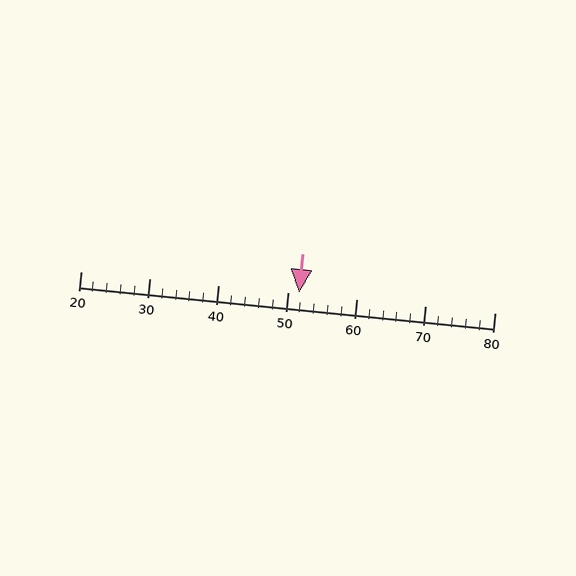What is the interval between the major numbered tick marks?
The major tick marks are spaced 10 units apart.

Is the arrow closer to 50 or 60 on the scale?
The arrow is closer to 50.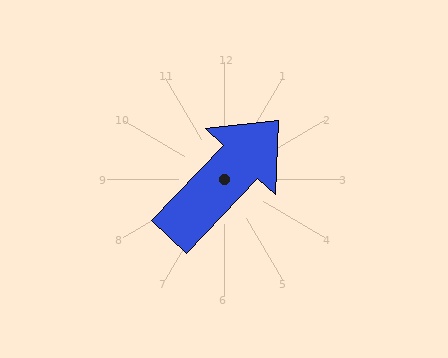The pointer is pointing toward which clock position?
Roughly 1 o'clock.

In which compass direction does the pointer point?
Northeast.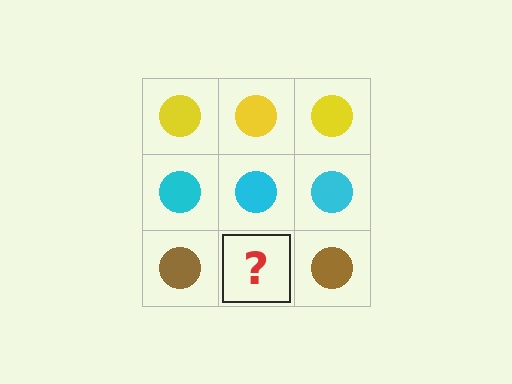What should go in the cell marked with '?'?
The missing cell should contain a brown circle.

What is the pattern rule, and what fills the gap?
The rule is that each row has a consistent color. The gap should be filled with a brown circle.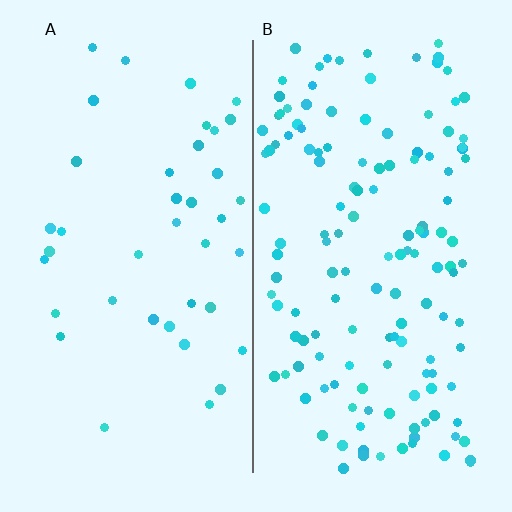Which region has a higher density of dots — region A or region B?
B (the right).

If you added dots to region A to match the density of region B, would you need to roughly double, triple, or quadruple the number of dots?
Approximately quadruple.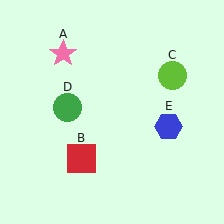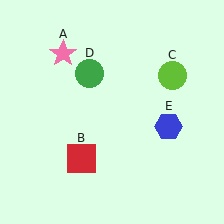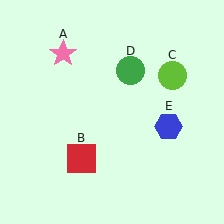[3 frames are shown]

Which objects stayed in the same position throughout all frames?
Pink star (object A) and red square (object B) and lime circle (object C) and blue hexagon (object E) remained stationary.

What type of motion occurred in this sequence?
The green circle (object D) rotated clockwise around the center of the scene.